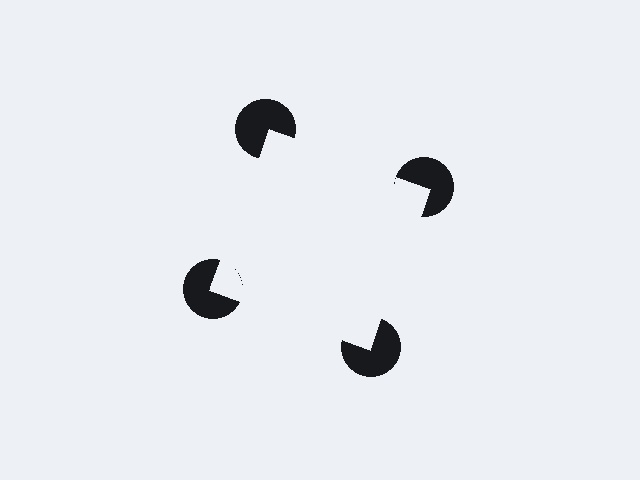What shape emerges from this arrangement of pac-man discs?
An illusory square — its edges are inferred from the aligned wedge cuts in the pac-man discs, not physically drawn.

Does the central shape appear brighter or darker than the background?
It typically appears slightly brighter than the background, even though no actual brightness change is drawn.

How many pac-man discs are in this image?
There are 4 — one at each vertex of the illusory square.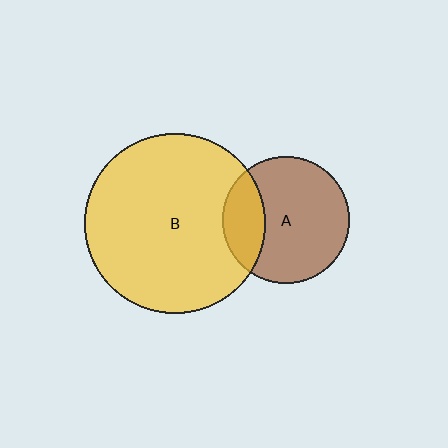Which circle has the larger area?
Circle B (yellow).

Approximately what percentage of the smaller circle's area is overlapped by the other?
Approximately 25%.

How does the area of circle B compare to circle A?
Approximately 2.0 times.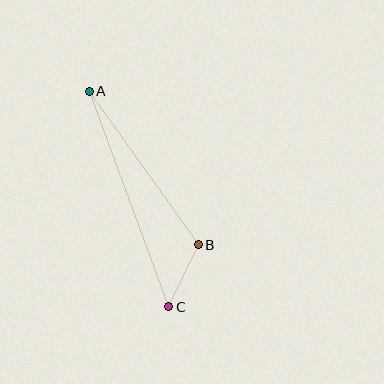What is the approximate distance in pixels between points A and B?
The distance between A and B is approximately 188 pixels.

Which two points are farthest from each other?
Points A and C are farthest from each other.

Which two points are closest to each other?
Points B and C are closest to each other.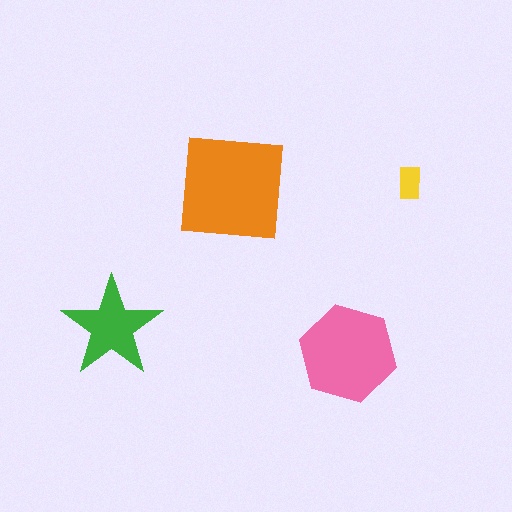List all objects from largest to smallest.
The orange square, the pink hexagon, the green star, the yellow rectangle.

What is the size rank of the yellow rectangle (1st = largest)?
4th.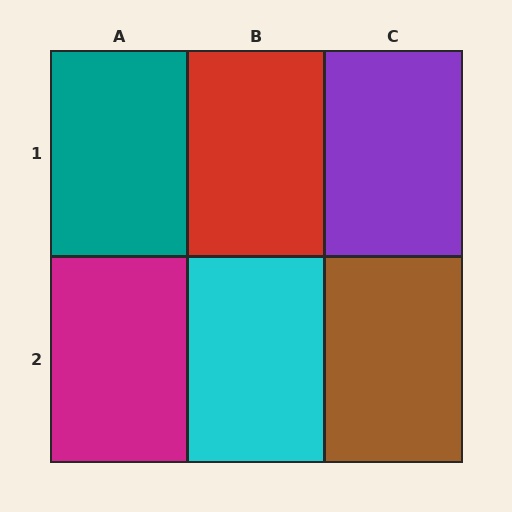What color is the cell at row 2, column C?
Brown.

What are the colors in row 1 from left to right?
Teal, red, purple.